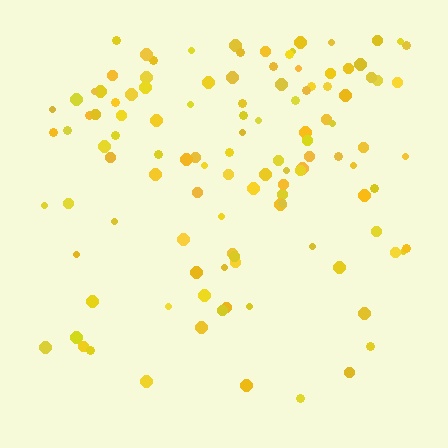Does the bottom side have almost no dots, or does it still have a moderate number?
Still a moderate number, just noticeably fewer than the top.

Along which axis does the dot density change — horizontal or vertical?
Vertical.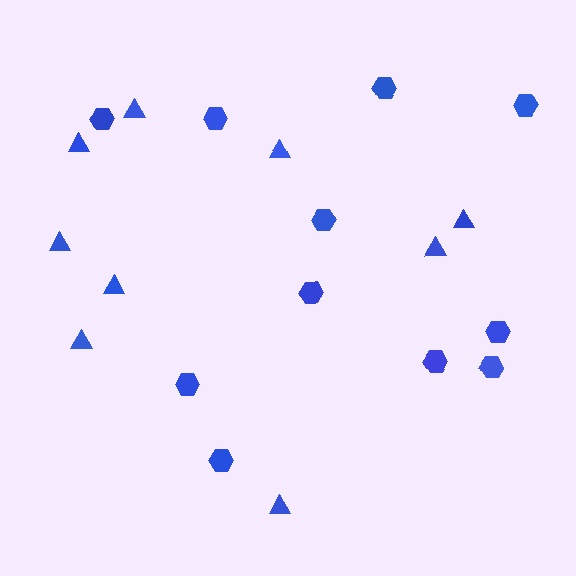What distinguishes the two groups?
There are 2 groups: one group of triangles (9) and one group of hexagons (11).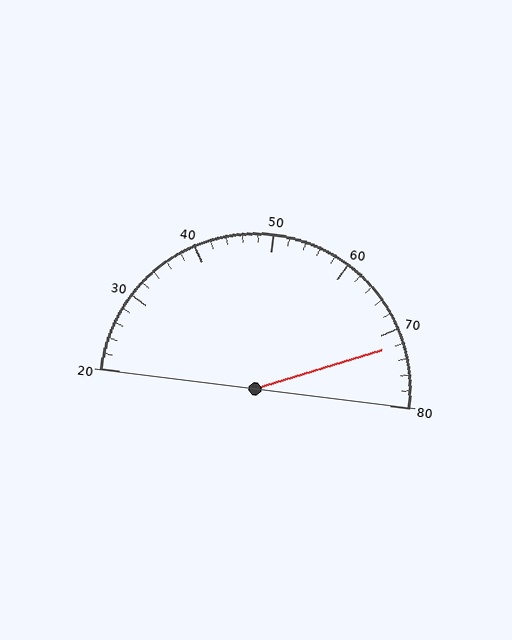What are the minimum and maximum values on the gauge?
The gauge ranges from 20 to 80.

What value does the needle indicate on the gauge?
The needle indicates approximately 72.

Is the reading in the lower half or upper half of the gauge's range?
The reading is in the upper half of the range (20 to 80).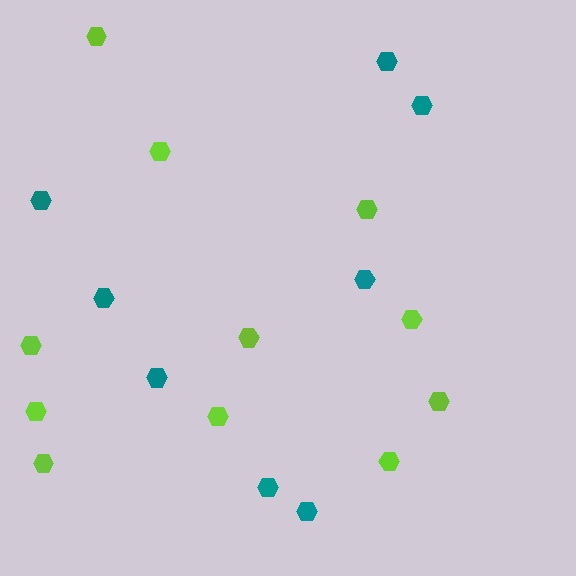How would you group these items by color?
There are 2 groups: one group of teal hexagons (8) and one group of lime hexagons (11).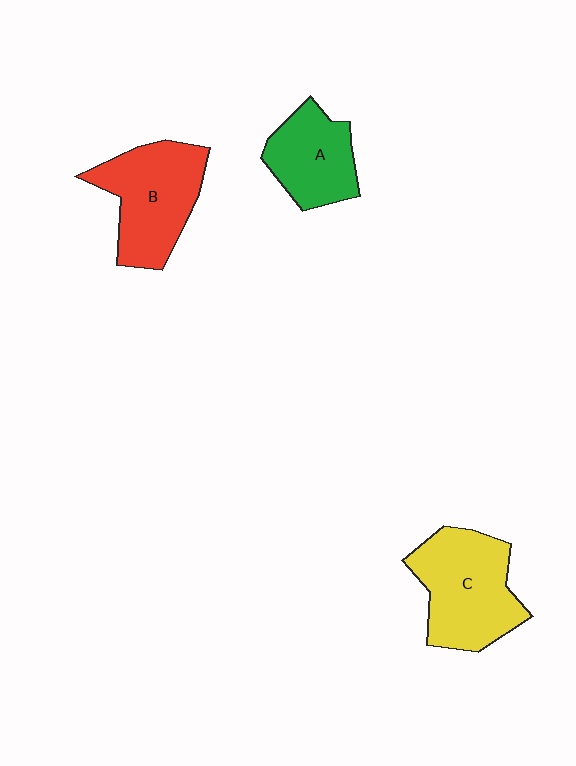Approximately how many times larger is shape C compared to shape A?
Approximately 1.4 times.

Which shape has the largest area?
Shape C (yellow).